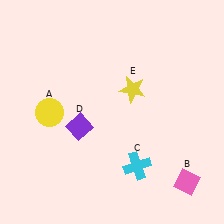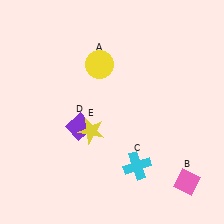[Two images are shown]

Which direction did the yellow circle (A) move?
The yellow circle (A) moved right.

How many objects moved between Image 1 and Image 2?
2 objects moved between the two images.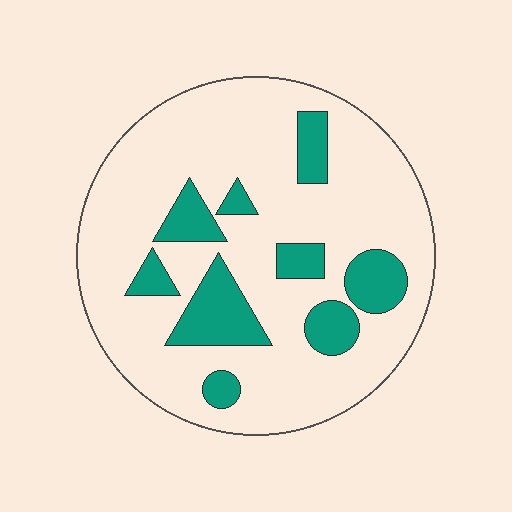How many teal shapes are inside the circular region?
9.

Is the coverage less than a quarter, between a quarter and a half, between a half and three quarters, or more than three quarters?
Less than a quarter.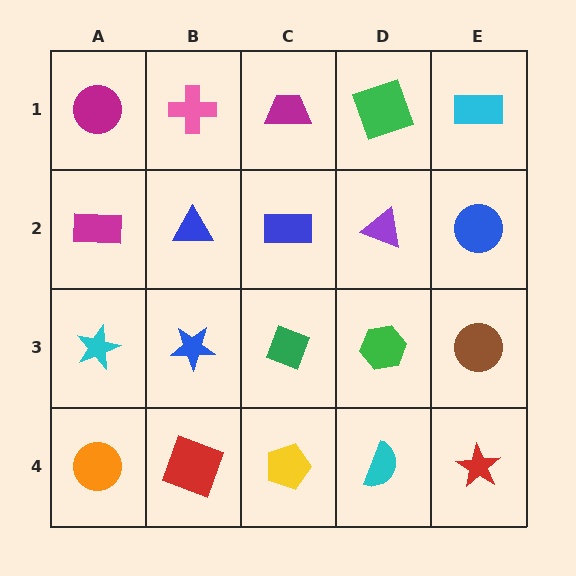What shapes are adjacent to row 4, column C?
A green diamond (row 3, column C), a red square (row 4, column B), a cyan semicircle (row 4, column D).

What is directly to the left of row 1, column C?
A pink cross.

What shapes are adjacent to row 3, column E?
A blue circle (row 2, column E), a red star (row 4, column E), a green hexagon (row 3, column D).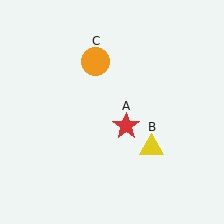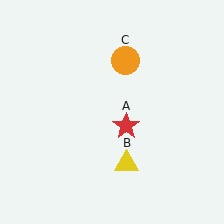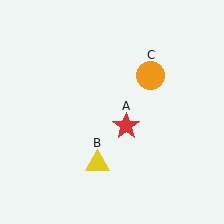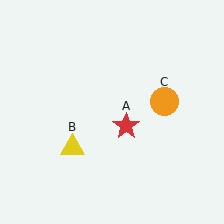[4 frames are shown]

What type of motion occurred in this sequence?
The yellow triangle (object B), orange circle (object C) rotated clockwise around the center of the scene.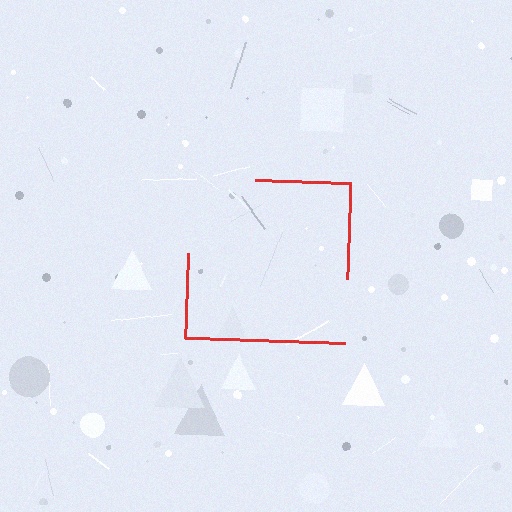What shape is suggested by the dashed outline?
The dashed outline suggests a square.